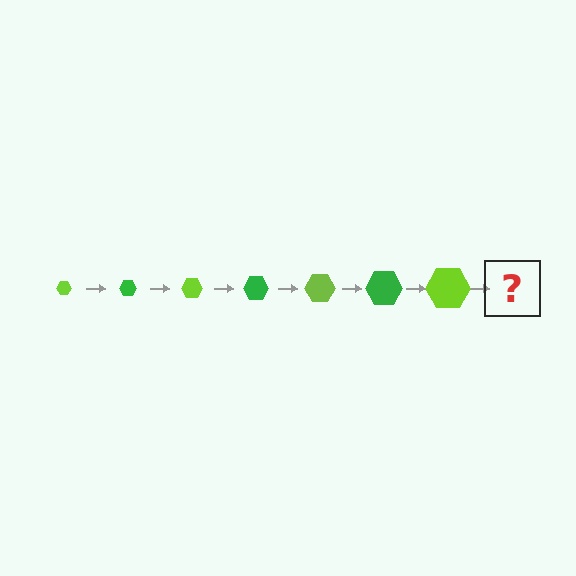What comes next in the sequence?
The next element should be a green hexagon, larger than the previous one.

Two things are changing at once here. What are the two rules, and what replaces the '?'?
The two rules are that the hexagon grows larger each step and the color cycles through lime and green. The '?' should be a green hexagon, larger than the previous one.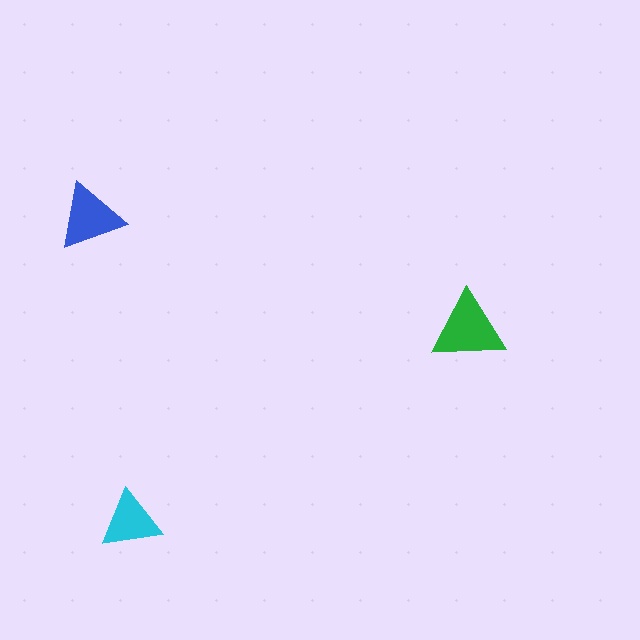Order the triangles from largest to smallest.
the green one, the blue one, the cyan one.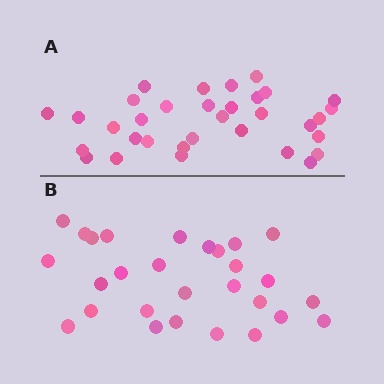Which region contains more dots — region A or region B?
Region A (the top region) has more dots.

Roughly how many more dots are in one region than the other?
Region A has about 5 more dots than region B.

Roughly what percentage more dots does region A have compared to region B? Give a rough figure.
About 20% more.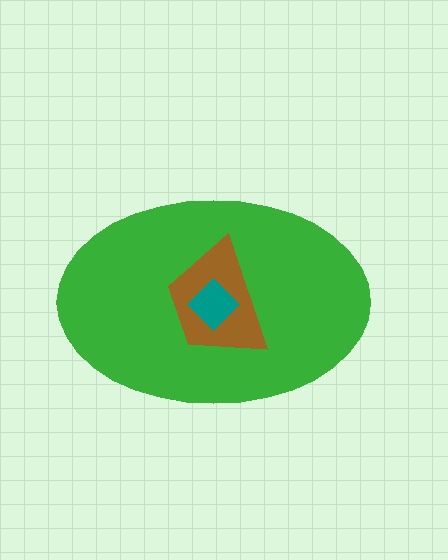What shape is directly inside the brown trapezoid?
The teal diamond.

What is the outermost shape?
The green ellipse.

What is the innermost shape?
The teal diamond.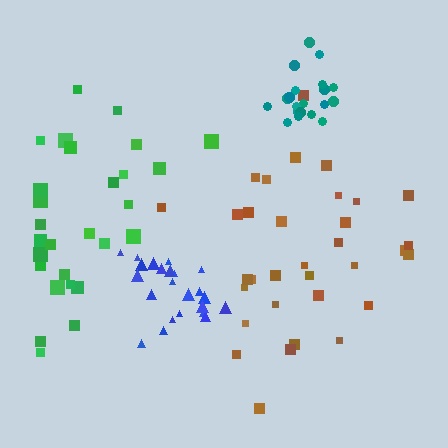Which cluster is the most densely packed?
Blue.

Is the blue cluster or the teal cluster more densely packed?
Blue.